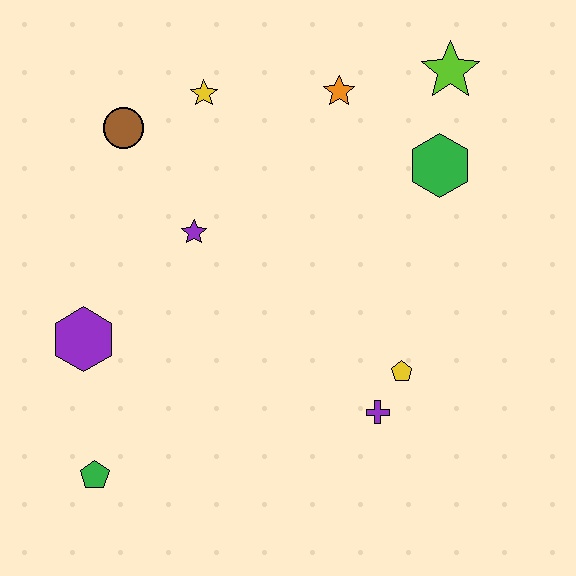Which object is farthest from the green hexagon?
The green pentagon is farthest from the green hexagon.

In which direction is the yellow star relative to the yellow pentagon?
The yellow star is above the yellow pentagon.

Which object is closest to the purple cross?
The yellow pentagon is closest to the purple cross.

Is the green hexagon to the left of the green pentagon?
No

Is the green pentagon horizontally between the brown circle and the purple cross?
No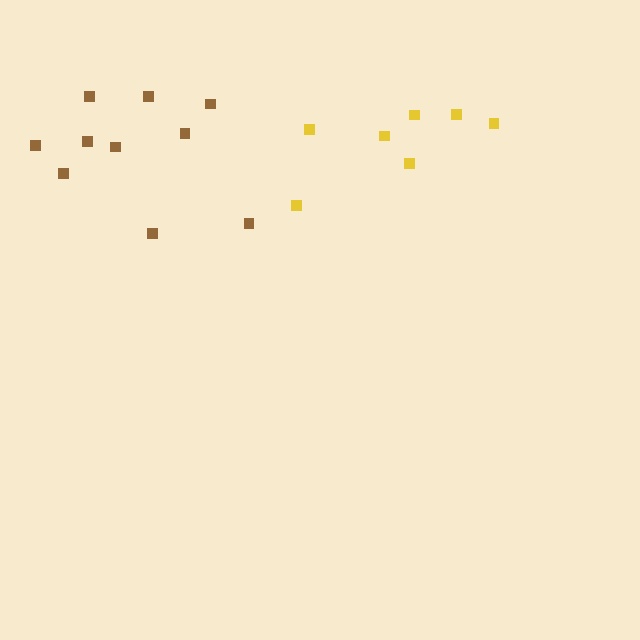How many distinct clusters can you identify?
There are 2 distinct clusters.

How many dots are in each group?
Group 1: 10 dots, Group 2: 7 dots (17 total).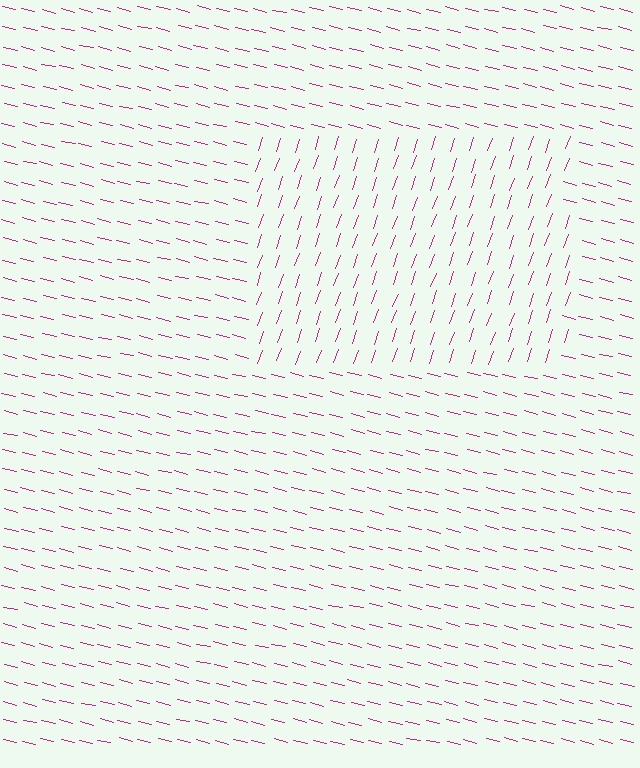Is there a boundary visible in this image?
Yes, there is a texture boundary formed by a change in line orientation.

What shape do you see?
I see a rectangle.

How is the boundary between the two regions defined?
The boundary is defined purely by a change in line orientation (approximately 85 degrees difference). All lines are the same color and thickness.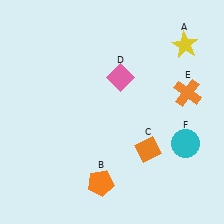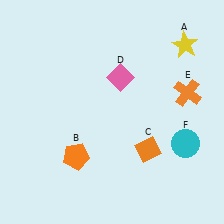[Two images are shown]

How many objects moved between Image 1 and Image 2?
1 object moved between the two images.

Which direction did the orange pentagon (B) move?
The orange pentagon (B) moved up.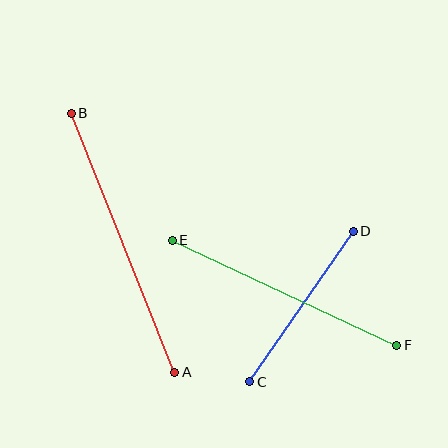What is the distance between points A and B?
The distance is approximately 279 pixels.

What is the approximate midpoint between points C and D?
The midpoint is at approximately (302, 306) pixels.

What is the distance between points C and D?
The distance is approximately 183 pixels.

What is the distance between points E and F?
The distance is approximately 248 pixels.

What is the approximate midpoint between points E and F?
The midpoint is at approximately (284, 293) pixels.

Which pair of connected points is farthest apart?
Points A and B are farthest apart.